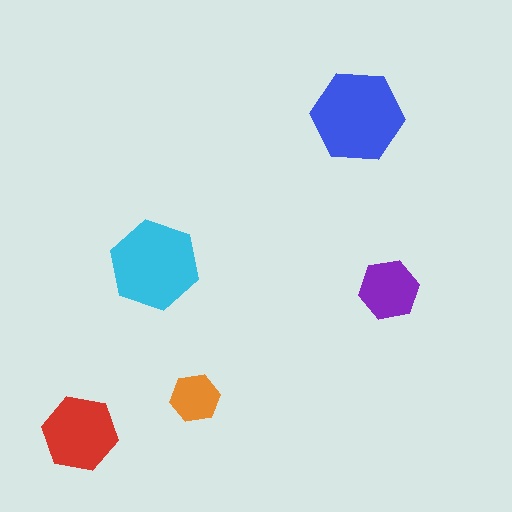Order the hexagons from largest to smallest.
the blue one, the cyan one, the red one, the purple one, the orange one.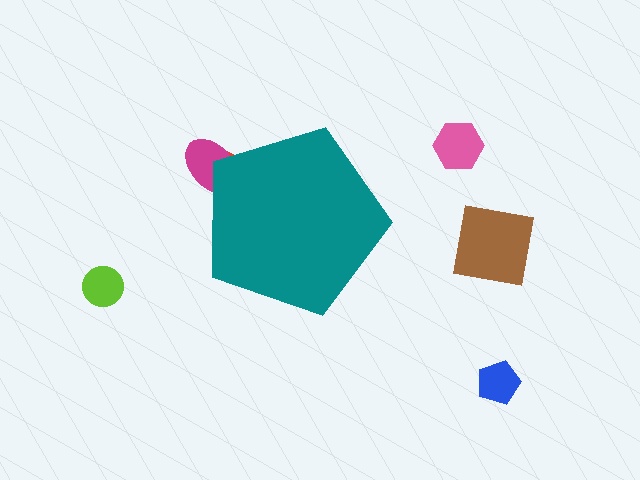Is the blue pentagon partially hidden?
No, the blue pentagon is fully visible.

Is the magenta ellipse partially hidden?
Yes, the magenta ellipse is partially hidden behind the teal pentagon.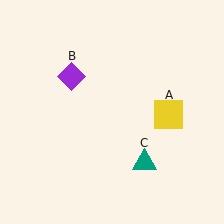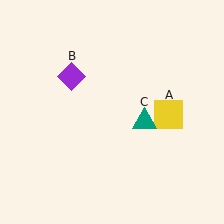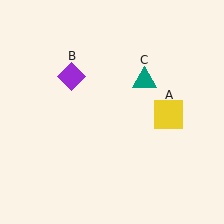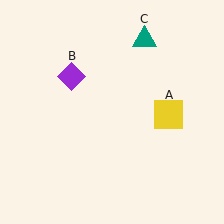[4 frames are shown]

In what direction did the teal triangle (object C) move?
The teal triangle (object C) moved up.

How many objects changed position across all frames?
1 object changed position: teal triangle (object C).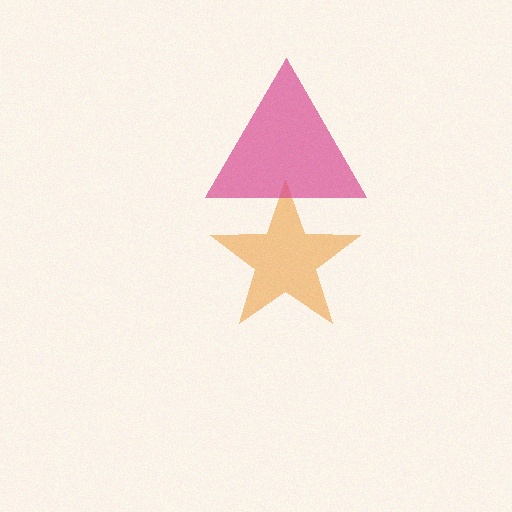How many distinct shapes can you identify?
There are 2 distinct shapes: an orange star, a magenta triangle.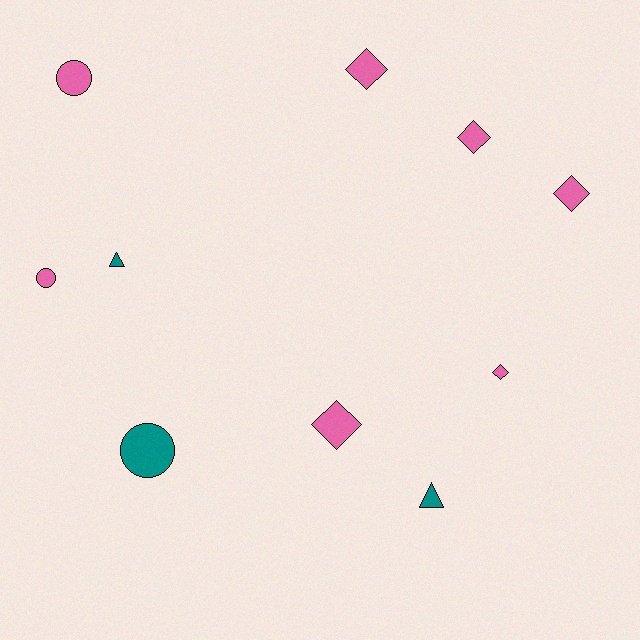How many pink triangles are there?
There are no pink triangles.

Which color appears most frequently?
Pink, with 7 objects.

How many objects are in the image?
There are 10 objects.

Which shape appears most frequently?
Diamond, with 5 objects.